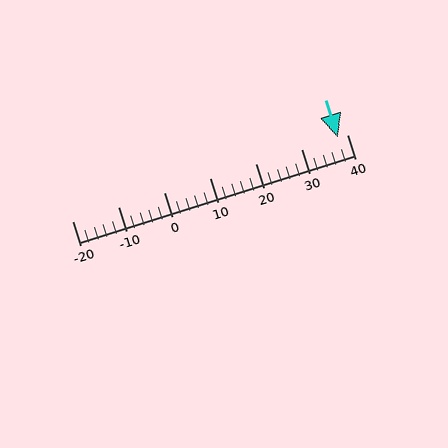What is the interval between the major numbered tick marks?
The major tick marks are spaced 10 units apart.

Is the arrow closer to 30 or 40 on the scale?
The arrow is closer to 40.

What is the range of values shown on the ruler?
The ruler shows values from -20 to 40.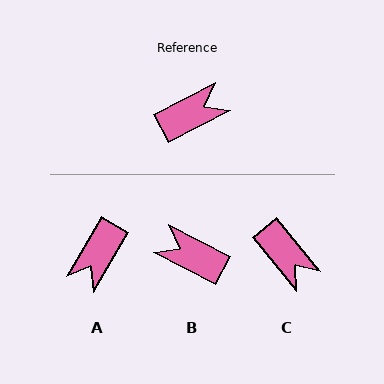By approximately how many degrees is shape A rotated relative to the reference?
Approximately 147 degrees clockwise.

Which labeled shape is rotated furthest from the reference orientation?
A, about 147 degrees away.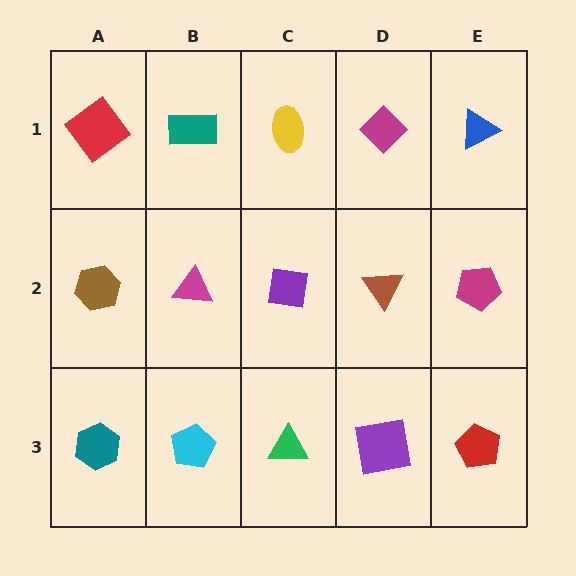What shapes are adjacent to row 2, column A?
A red diamond (row 1, column A), a teal hexagon (row 3, column A), a magenta triangle (row 2, column B).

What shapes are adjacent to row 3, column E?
A magenta pentagon (row 2, column E), a purple square (row 3, column D).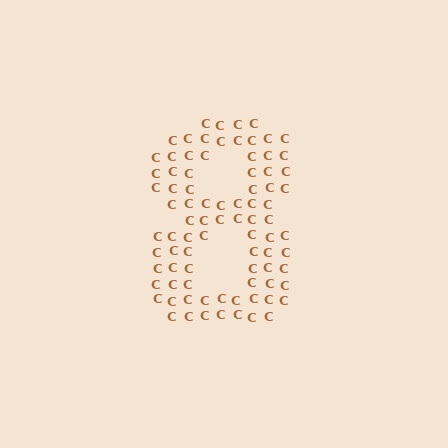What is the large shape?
The large shape is the digit 8.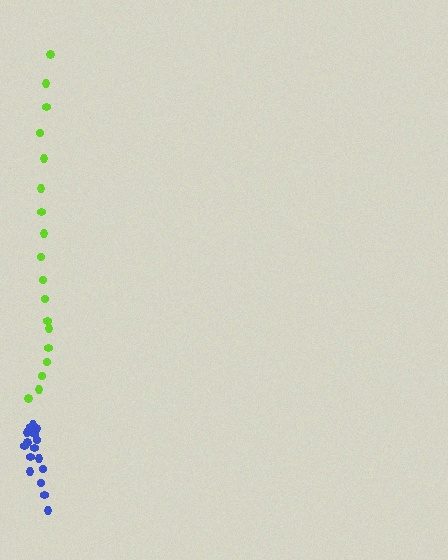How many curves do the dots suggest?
There are 2 distinct paths.